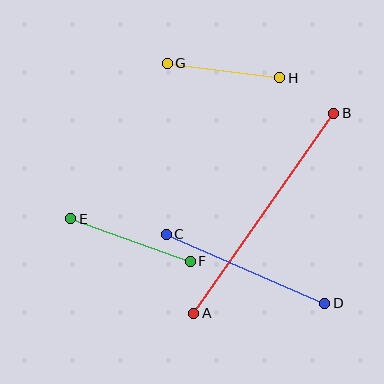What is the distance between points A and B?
The distance is approximately 245 pixels.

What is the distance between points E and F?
The distance is approximately 127 pixels.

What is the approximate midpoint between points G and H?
The midpoint is at approximately (224, 70) pixels.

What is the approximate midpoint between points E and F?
The midpoint is at approximately (131, 240) pixels.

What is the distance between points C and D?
The distance is approximately 173 pixels.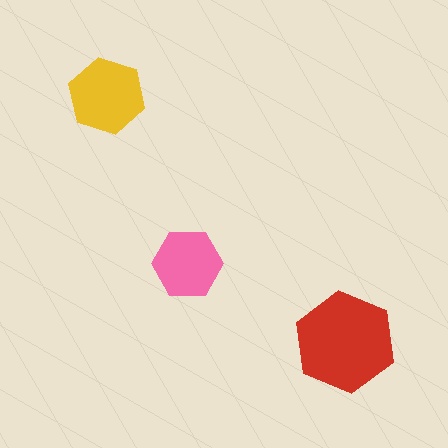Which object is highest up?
The yellow hexagon is topmost.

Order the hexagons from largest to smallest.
the red one, the yellow one, the pink one.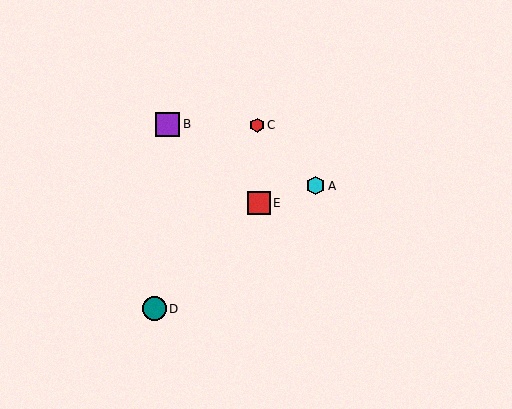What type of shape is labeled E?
Shape E is a red square.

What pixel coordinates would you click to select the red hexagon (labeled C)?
Click at (257, 125) to select the red hexagon C.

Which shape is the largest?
The purple square (labeled B) is the largest.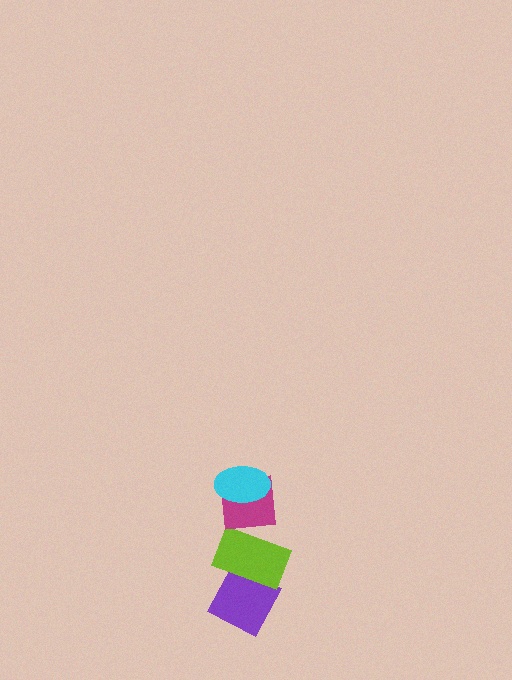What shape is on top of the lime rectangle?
The magenta square is on top of the lime rectangle.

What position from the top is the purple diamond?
The purple diamond is 4th from the top.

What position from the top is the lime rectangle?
The lime rectangle is 3rd from the top.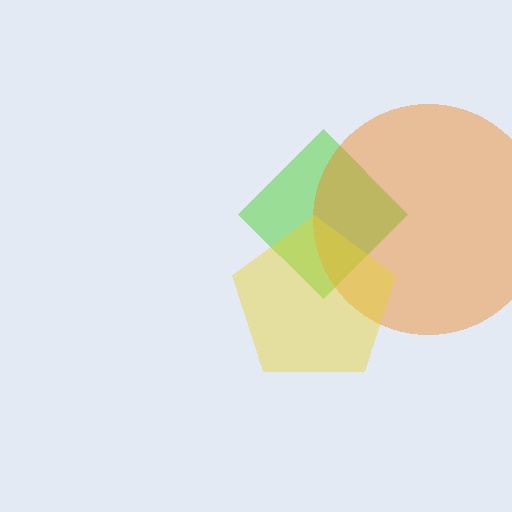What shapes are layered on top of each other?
The layered shapes are: a lime diamond, an orange circle, a yellow pentagon.